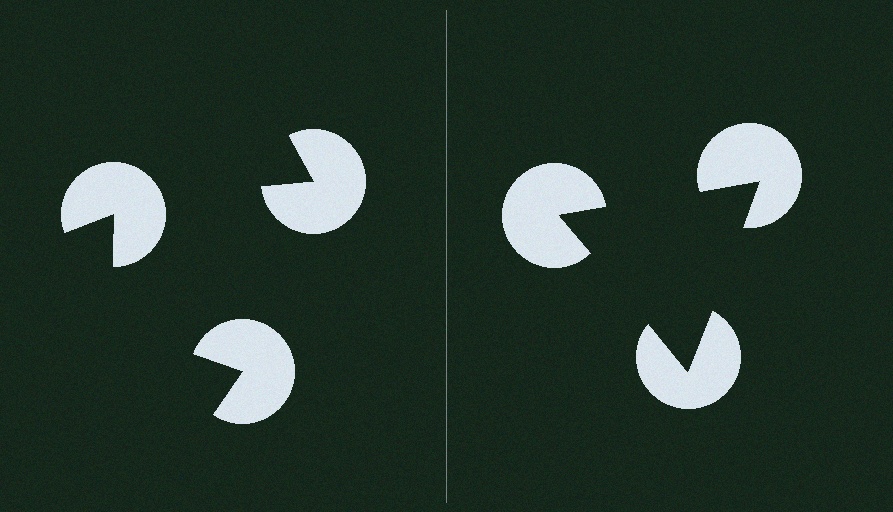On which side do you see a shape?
An illusory triangle appears on the right side. On the left side the wedge cuts are rotated, so no coherent shape forms.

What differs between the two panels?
The pac-man discs are positioned identically on both sides; only the wedge orientations differ. On the right they align to a triangle; on the left they are misaligned.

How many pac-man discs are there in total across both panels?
6 — 3 on each side.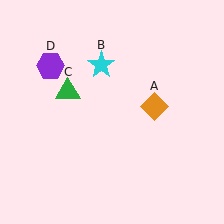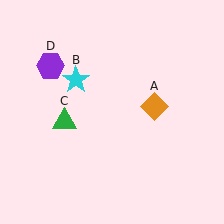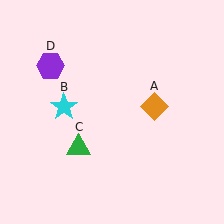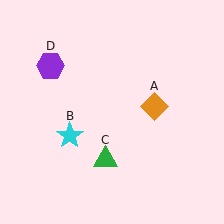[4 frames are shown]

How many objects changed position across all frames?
2 objects changed position: cyan star (object B), green triangle (object C).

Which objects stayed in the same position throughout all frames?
Orange diamond (object A) and purple hexagon (object D) remained stationary.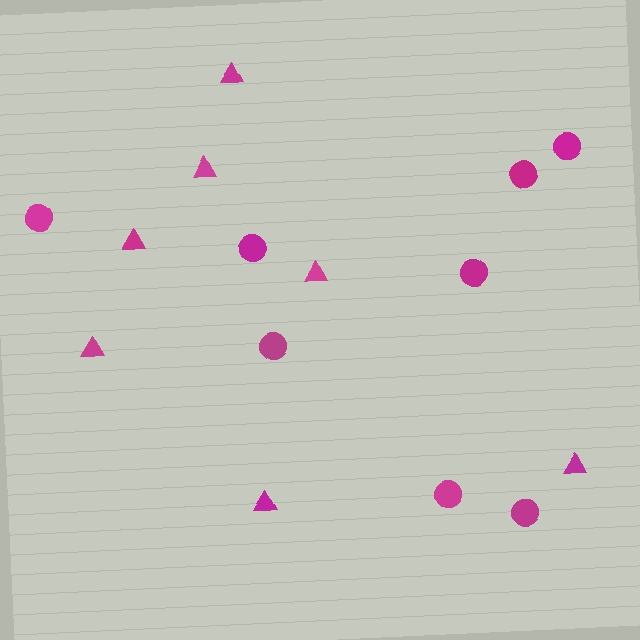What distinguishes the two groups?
There are 2 groups: one group of circles (8) and one group of triangles (7).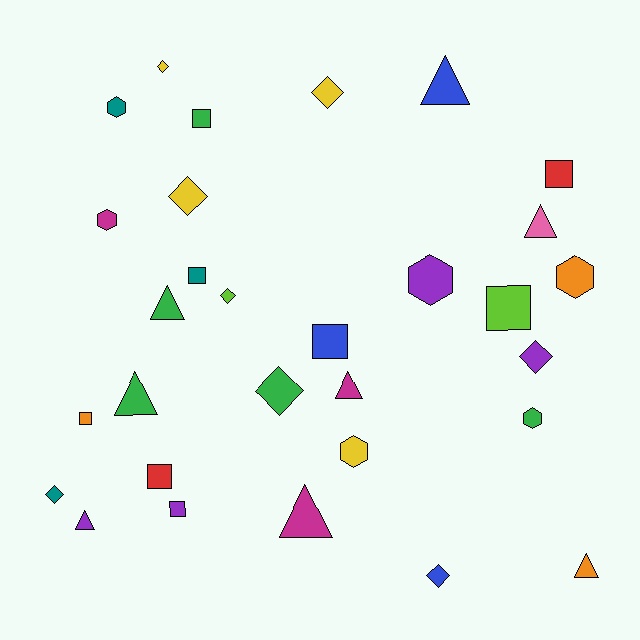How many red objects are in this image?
There are 2 red objects.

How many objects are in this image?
There are 30 objects.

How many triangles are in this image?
There are 8 triangles.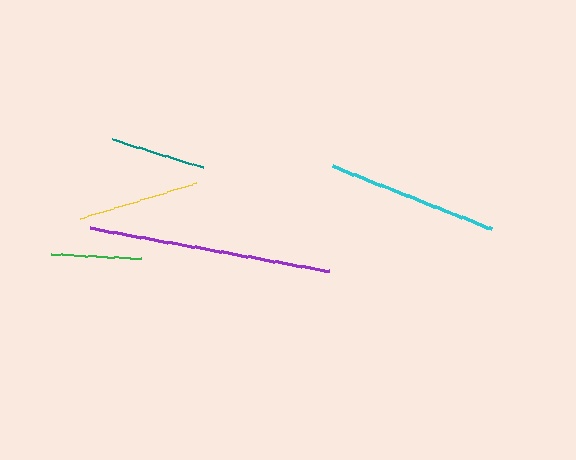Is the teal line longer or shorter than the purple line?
The purple line is longer than the teal line.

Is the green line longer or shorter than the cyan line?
The cyan line is longer than the green line.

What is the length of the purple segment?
The purple segment is approximately 243 pixels long.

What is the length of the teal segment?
The teal segment is approximately 94 pixels long.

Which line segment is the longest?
The purple line is the longest at approximately 243 pixels.